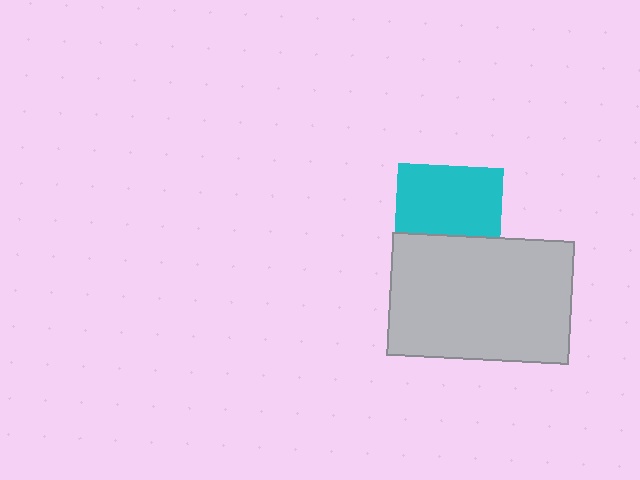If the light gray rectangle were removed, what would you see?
You would see the complete cyan square.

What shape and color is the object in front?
The object in front is a light gray rectangle.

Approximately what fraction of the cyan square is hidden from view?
Roughly 36% of the cyan square is hidden behind the light gray rectangle.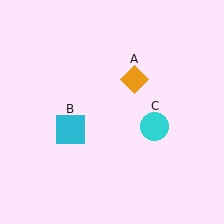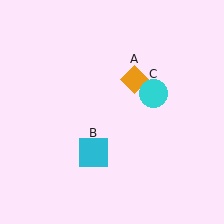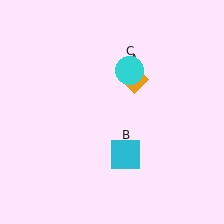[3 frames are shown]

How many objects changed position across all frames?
2 objects changed position: cyan square (object B), cyan circle (object C).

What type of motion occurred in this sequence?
The cyan square (object B), cyan circle (object C) rotated counterclockwise around the center of the scene.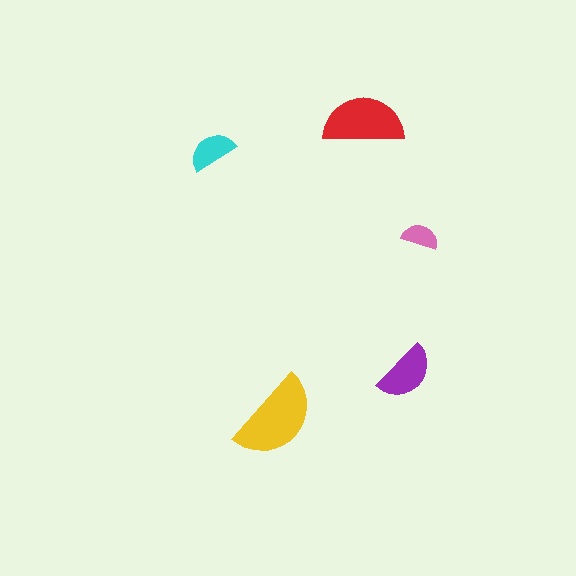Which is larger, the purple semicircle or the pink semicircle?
The purple one.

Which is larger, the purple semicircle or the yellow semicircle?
The yellow one.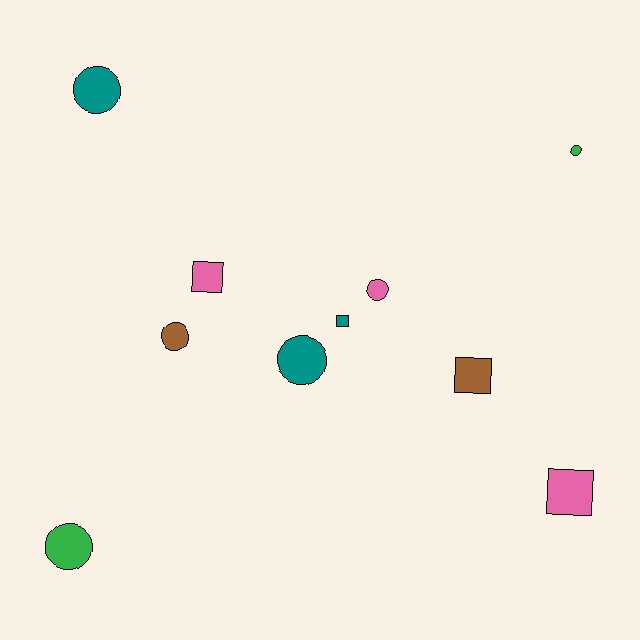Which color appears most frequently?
Pink, with 3 objects.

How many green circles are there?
There are 2 green circles.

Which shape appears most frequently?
Circle, with 6 objects.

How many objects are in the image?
There are 10 objects.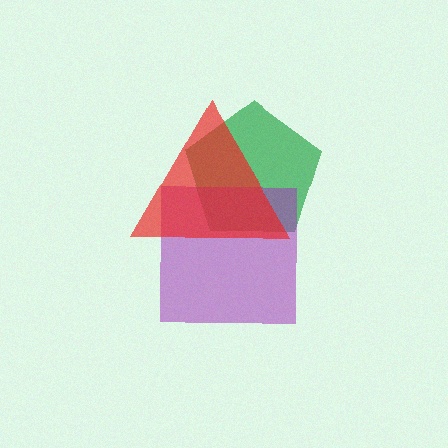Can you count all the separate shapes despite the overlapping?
Yes, there are 3 separate shapes.